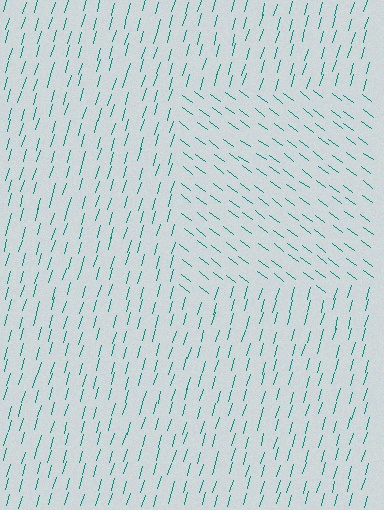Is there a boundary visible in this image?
Yes, there is a texture boundary formed by a change in line orientation.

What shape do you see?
I see a rectangle.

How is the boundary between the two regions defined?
The boundary is defined purely by a change in line orientation (approximately 69 degrees difference). All lines are the same color and thickness.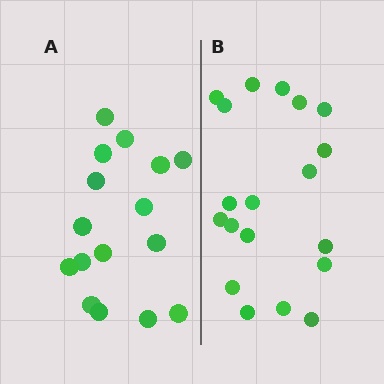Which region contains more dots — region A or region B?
Region B (the right region) has more dots.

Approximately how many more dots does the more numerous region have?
Region B has just a few more — roughly 2 or 3 more dots than region A.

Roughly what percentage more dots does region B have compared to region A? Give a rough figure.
About 20% more.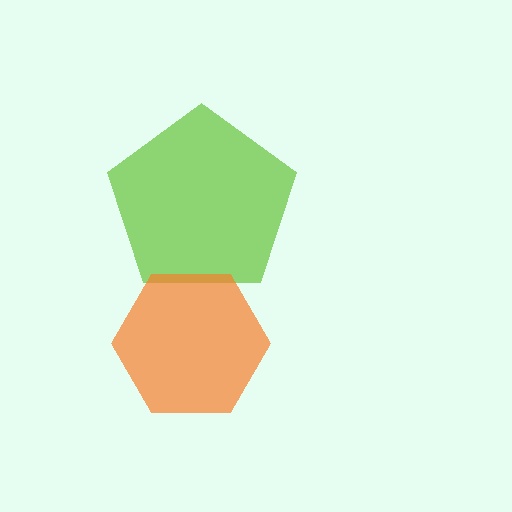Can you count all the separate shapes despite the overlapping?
Yes, there are 2 separate shapes.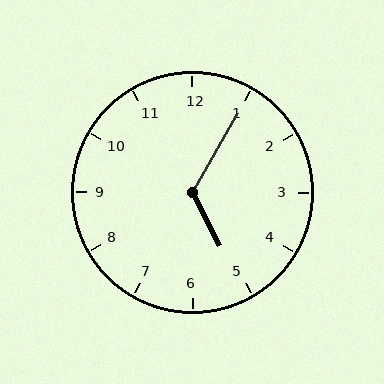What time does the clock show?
5:05.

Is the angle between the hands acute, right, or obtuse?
It is obtuse.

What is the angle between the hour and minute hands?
Approximately 122 degrees.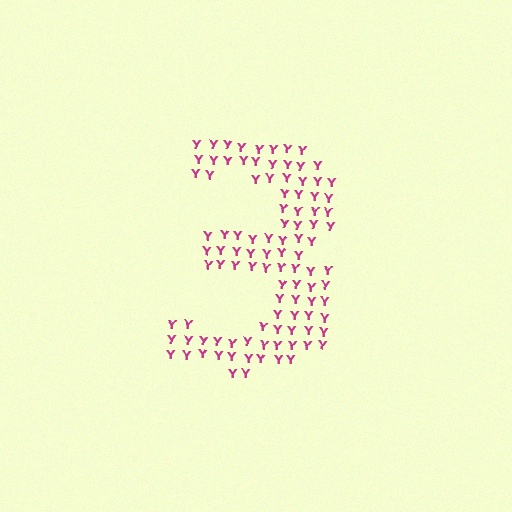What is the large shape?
The large shape is the digit 3.